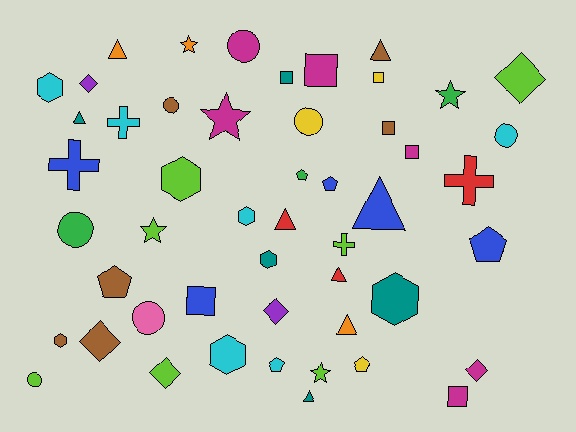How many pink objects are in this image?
There is 1 pink object.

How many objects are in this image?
There are 50 objects.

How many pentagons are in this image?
There are 6 pentagons.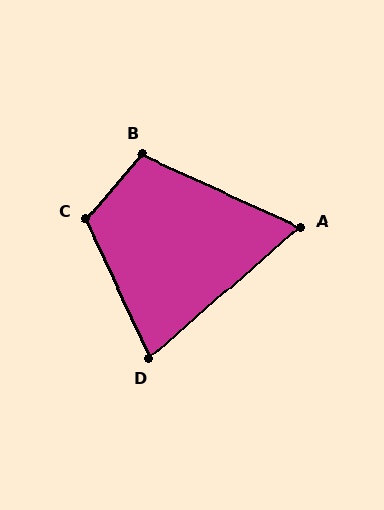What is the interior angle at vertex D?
Approximately 73 degrees (acute).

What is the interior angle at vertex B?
Approximately 107 degrees (obtuse).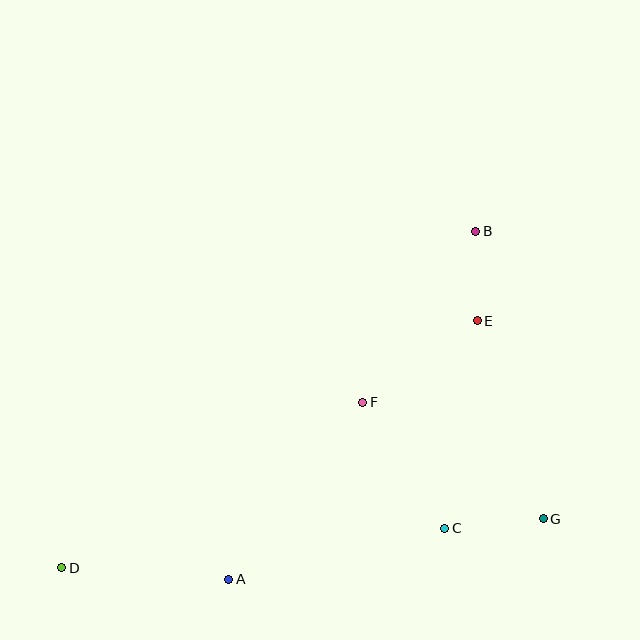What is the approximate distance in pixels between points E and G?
The distance between E and G is approximately 209 pixels.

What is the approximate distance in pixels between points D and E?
The distance between D and E is approximately 484 pixels.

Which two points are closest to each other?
Points B and E are closest to each other.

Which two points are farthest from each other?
Points B and D are farthest from each other.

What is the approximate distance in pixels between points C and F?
The distance between C and F is approximately 150 pixels.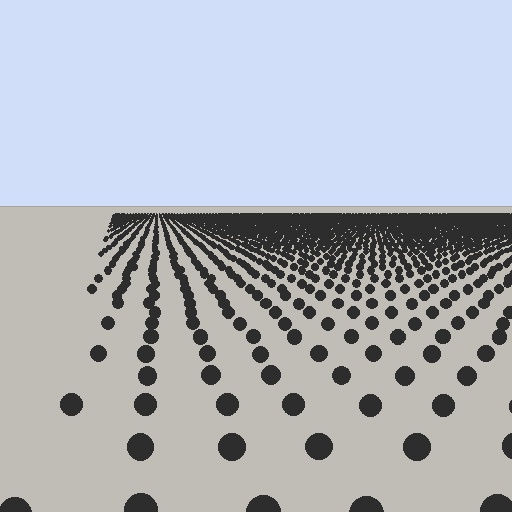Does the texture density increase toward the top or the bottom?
Density increases toward the top.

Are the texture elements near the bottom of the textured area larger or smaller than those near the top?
Larger. Near the bottom, elements are closer to the viewer and appear at a bigger on-screen size.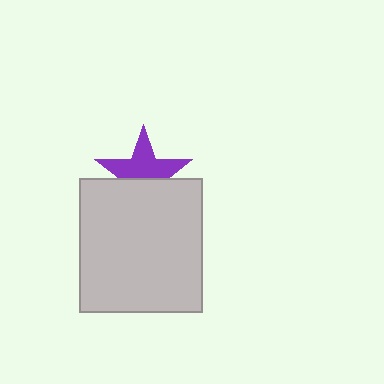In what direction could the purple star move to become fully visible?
The purple star could move up. That would shift it out from behind the light gray rectangle entirely.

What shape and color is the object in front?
The object in front is a light gray rectangle.